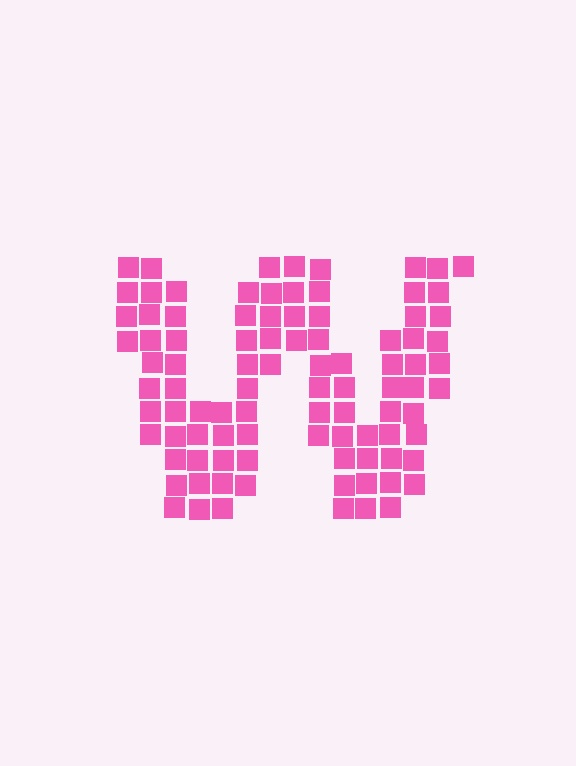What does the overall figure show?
The overall figure shows the letter W.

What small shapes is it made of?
It is made of small squares.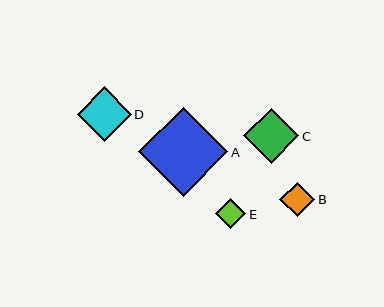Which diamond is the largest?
Diamond A is the largest with a size of approximately 89 pixels.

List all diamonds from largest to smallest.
From largest to smallest: A, C, D, B, E.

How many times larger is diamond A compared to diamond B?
Diamond A is approximately 2.6 times the size of diamond B.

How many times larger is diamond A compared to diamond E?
Diamond A is approximately 2.9 times the size of diamond E.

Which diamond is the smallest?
Diamond E is the smallest with a size of approximately 30 pixels.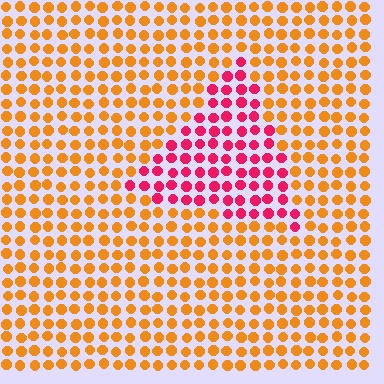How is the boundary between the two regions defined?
The boundary is defined purely by a slight shift in hue (about 53 degrees). Spacing, size, and orientation are identical on both sides.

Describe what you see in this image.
The image is filled with small orange elements in a uniform arrangement. A triangle-shaped region is visible where the elements are tinted to a slightly different hue, forming a subtle color boundary.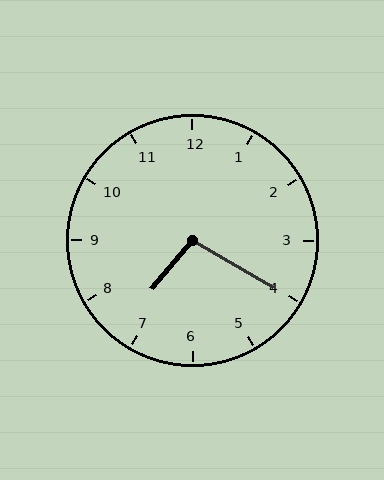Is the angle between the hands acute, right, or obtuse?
It is obtuse.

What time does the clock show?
7:20.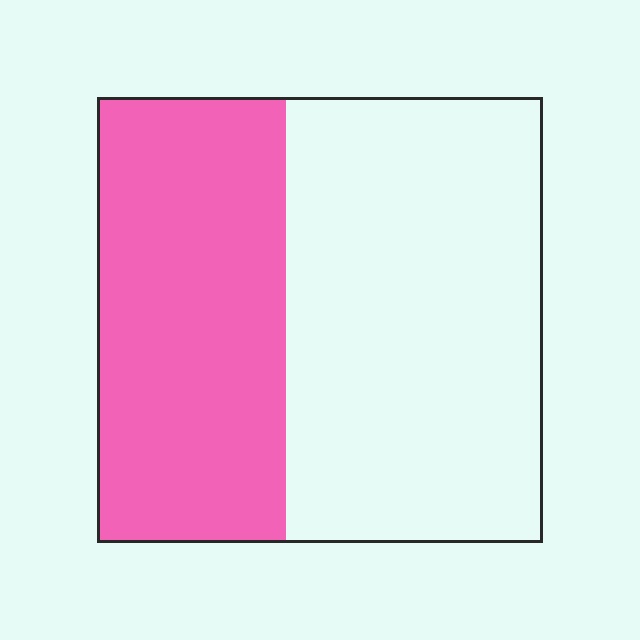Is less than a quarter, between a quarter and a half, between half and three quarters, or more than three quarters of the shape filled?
Between a quarter and a half.